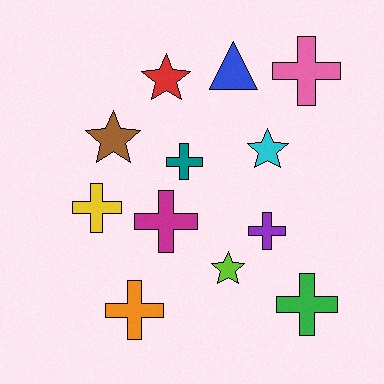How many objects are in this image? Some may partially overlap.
There are 12 objects.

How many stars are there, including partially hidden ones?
There are 4 stars.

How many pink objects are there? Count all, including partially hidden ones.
There is 1 pink object.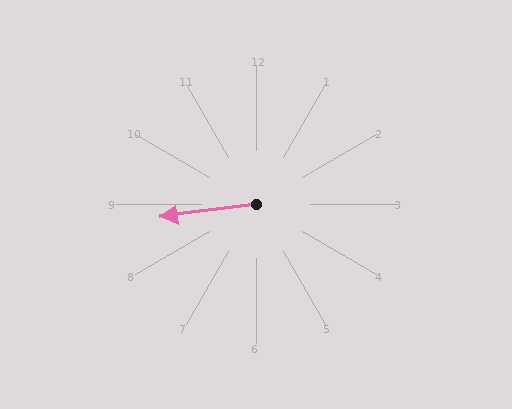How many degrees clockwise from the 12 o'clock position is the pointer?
Approximately 263 degrees.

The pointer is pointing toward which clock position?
Roughly 9 o'clock.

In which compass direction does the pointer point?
West.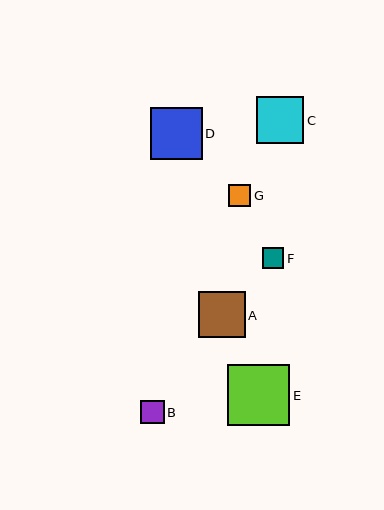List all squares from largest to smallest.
From largest to smallest: E, D, C, A, B, G, F.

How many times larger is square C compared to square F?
Square C is approximately 2.3 times the size of square F.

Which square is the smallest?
Square F is the smallest with a size of approximately 21 pixels.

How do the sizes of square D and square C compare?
Square D and square C are approximately the same size.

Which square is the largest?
Square E is the largest with a size of approximately 62 pixels.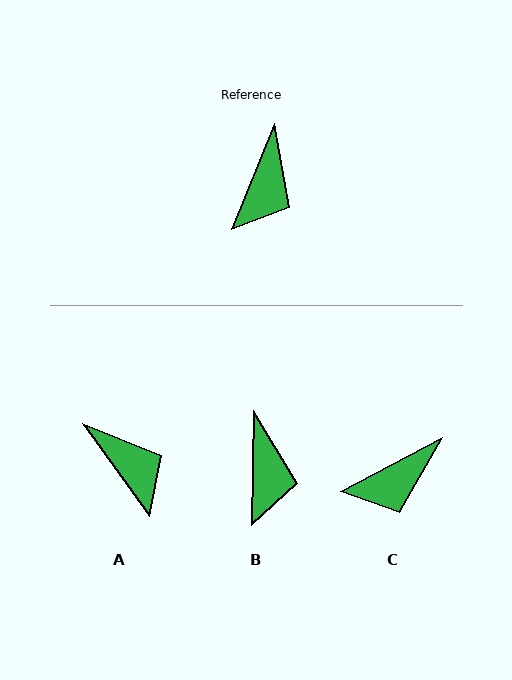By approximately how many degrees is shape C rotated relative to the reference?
Approximately 40 degrees clockwise.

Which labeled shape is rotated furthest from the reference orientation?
A, about 58 degrees away.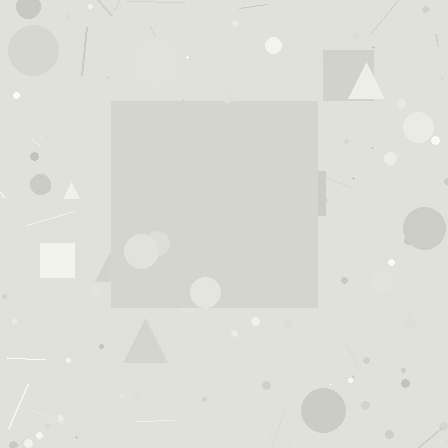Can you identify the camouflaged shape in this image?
The camouflaged shape is a square.